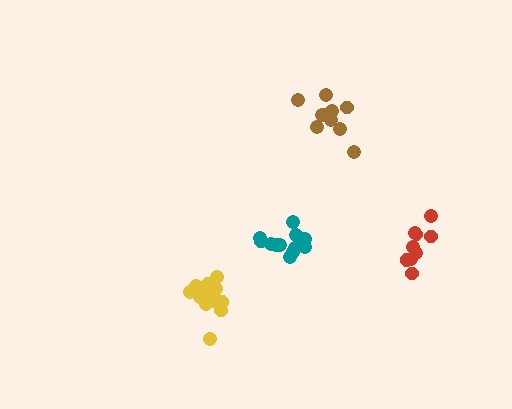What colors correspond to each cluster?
The clusters are colored: yellow, red, teal, brown.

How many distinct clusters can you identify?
There are 4 distinct clusters.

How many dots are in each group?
Group 1: 15 dots, Group 2: 9 dots, Group 3: 13 dots, Group 4: 10 dots (47 total).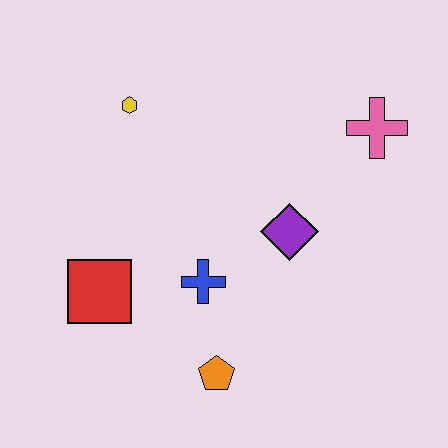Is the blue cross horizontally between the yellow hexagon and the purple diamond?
Yes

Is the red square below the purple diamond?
Yes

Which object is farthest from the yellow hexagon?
The orange pentagon is farthest from the yellow hexagon.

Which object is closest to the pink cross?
The purple diamond is closest to the pink cross.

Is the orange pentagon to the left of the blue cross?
No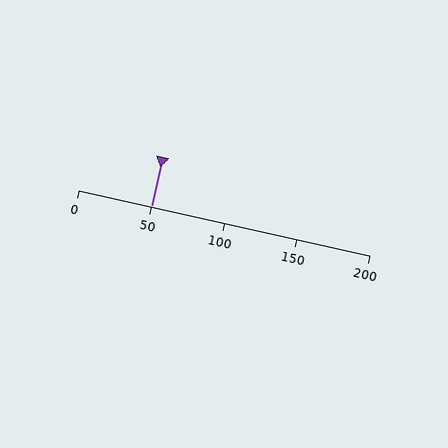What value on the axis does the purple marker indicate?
The marker indicates approximately 50.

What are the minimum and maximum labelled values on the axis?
The axis runs from 0 to 200.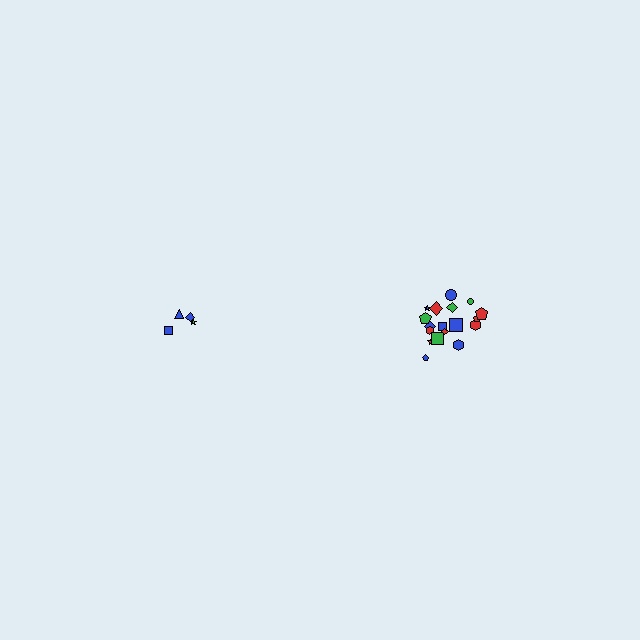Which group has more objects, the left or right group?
The right group.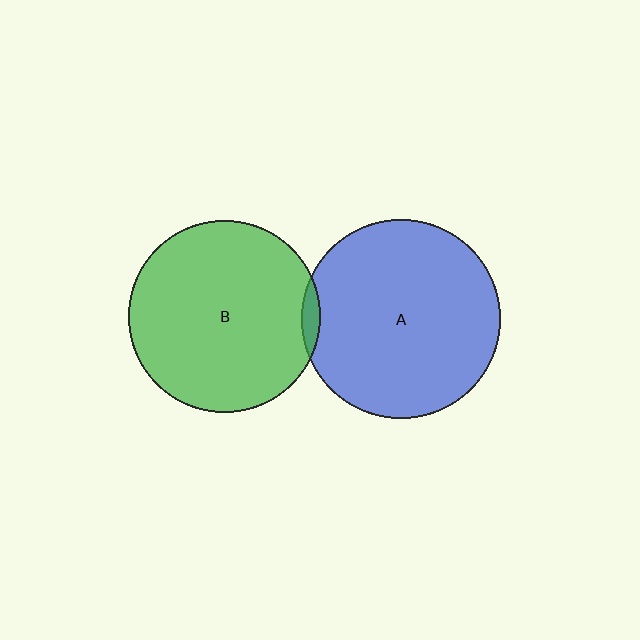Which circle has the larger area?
Circle A (blue).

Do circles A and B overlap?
Yes.